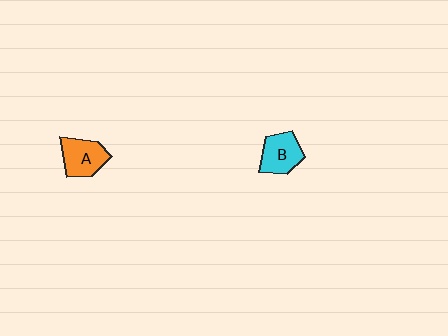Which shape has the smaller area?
Shape B (cyan).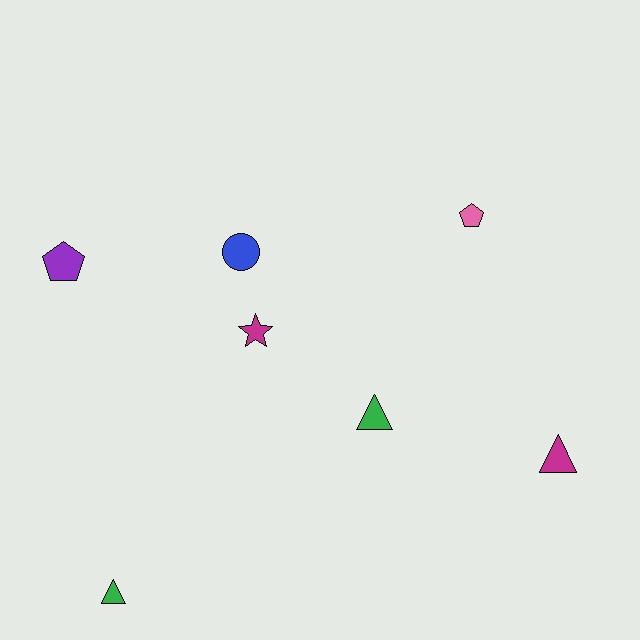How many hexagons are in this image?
There are no hexagons.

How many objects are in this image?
There are 7 objects.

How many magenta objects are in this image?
There are 2 magenta objects.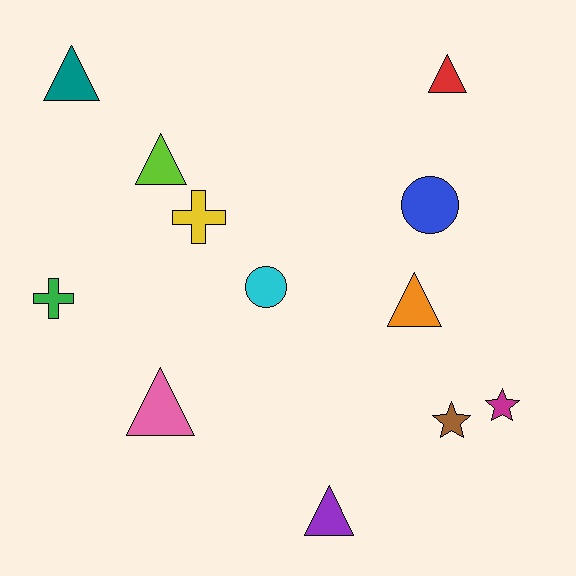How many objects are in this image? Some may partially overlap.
There are 12 objects.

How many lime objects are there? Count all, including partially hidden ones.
There is 1 lime object.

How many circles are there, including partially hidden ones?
There are 2 circles.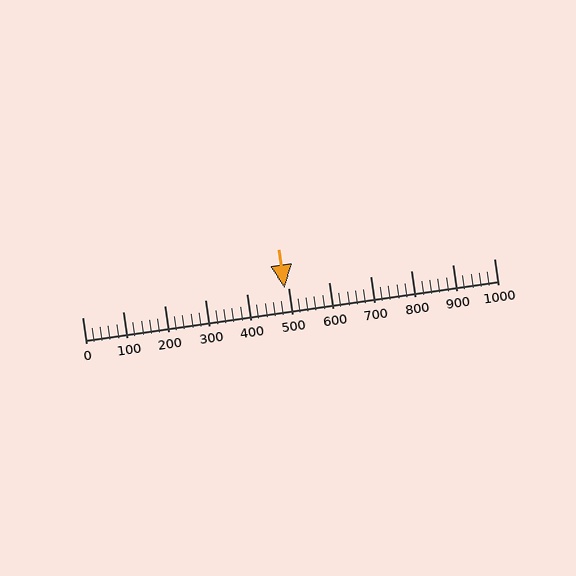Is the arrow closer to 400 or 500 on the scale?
The arrow is closer to 500.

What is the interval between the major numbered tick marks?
The major tick marks are spaced 100 units apart.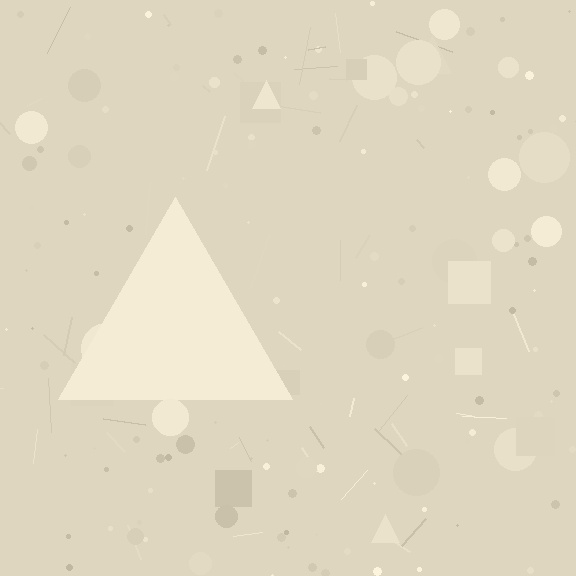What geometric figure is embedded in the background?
A triangle is embedded in the background.